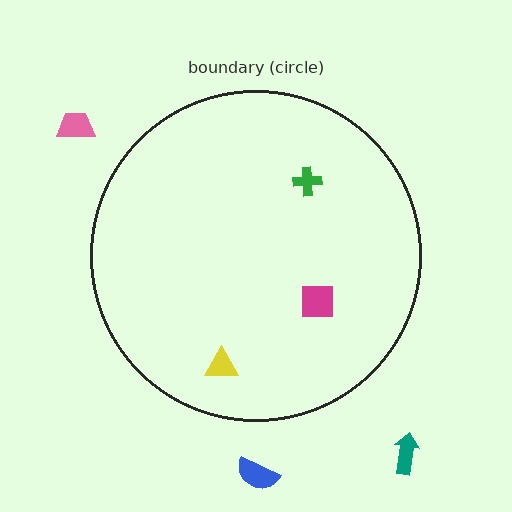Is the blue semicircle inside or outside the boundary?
Outside.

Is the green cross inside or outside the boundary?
Inside.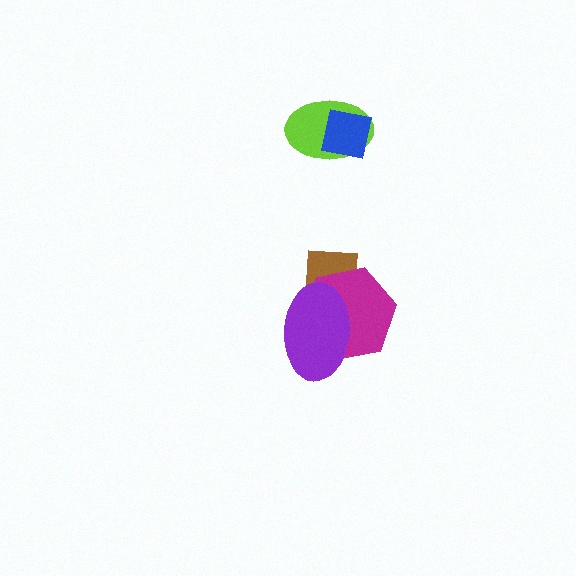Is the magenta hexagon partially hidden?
Yes, it is partially covered by another shape.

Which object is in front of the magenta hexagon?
The purple ellipse is in front of the magenta hexagon.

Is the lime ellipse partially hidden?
Yes, it is partially covered by another shape.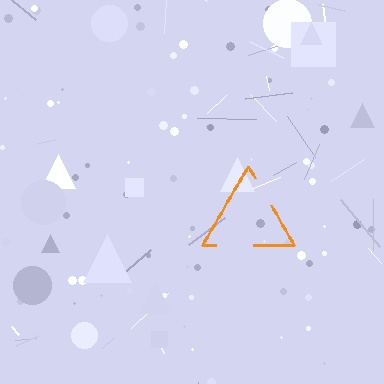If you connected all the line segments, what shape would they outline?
They would outline a triangle.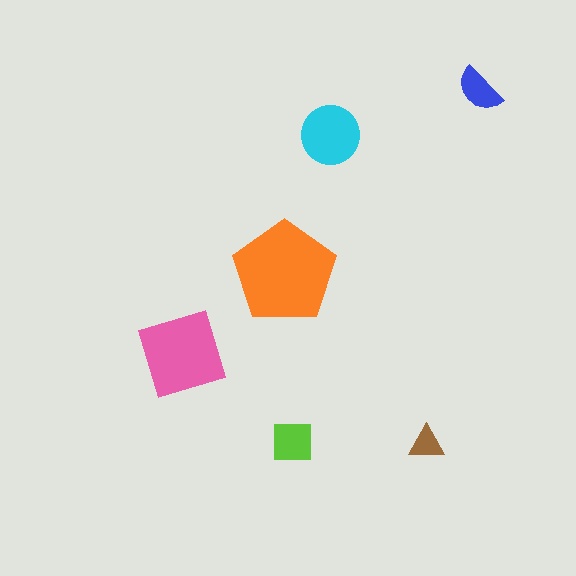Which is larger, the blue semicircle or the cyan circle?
The cyan circle.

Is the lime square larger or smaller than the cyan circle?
Smaller.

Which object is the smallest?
The brown triangle.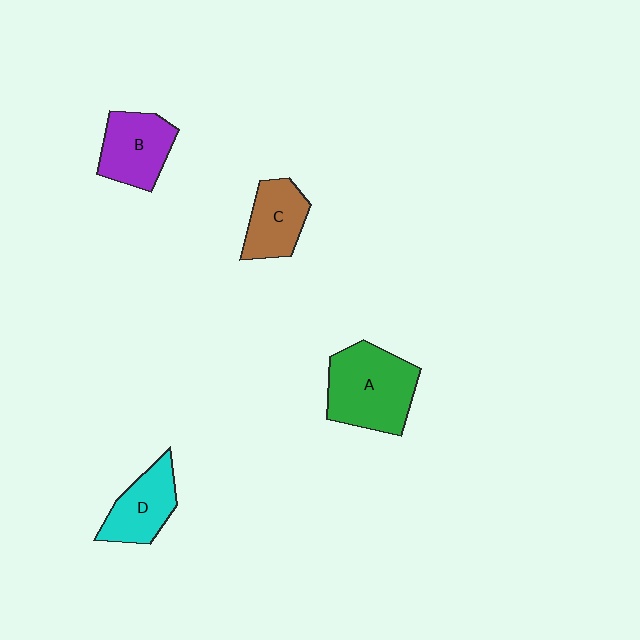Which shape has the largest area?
Shape A (green).